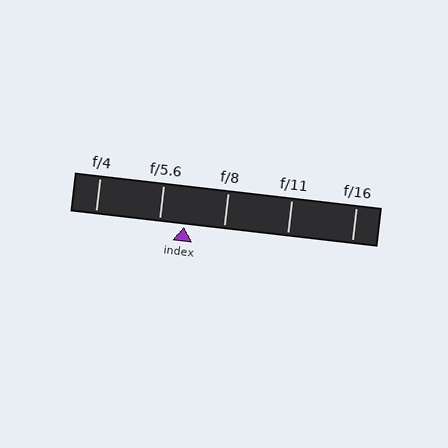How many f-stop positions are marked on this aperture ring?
There are 5 f-stop positions marked.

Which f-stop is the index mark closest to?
The index mark is closest to f/5.6.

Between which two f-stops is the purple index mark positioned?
The index mark is between f/5.6 and f/8.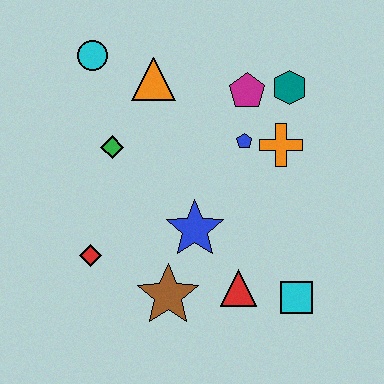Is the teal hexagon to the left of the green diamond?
No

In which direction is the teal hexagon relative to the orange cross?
The teal hexagon is above the orange cross.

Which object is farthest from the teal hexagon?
The red diamond is farthest from the teal hexagon.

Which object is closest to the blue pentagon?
The orange cross is closest to the blue pentagon.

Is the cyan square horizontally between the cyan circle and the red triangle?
No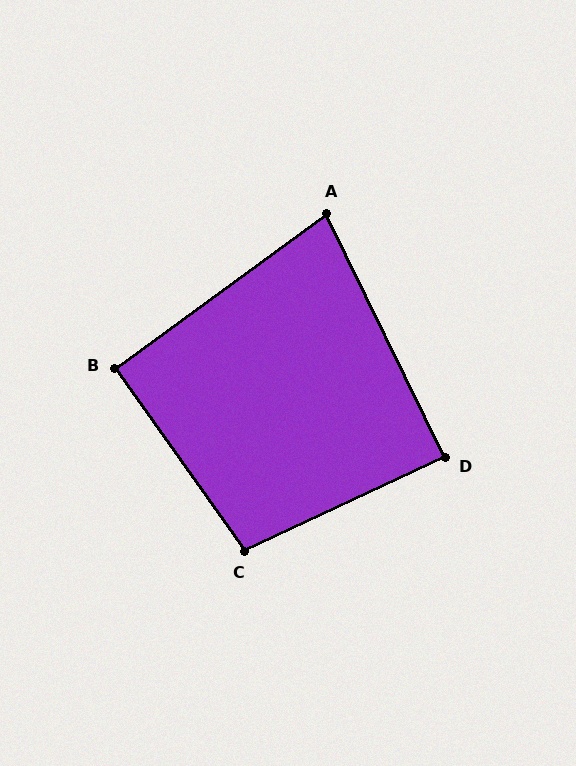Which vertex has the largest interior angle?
C, at approximately 100 degrees.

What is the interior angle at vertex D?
Approximately 89 degrees (approximately right).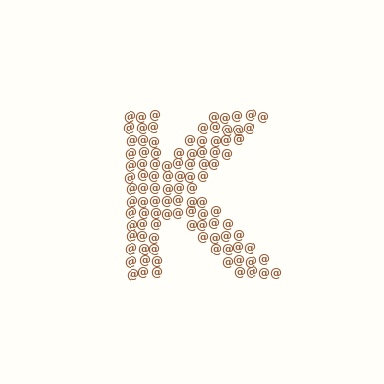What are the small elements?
The small elements are at signs.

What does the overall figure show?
The overall figure shows the letter K.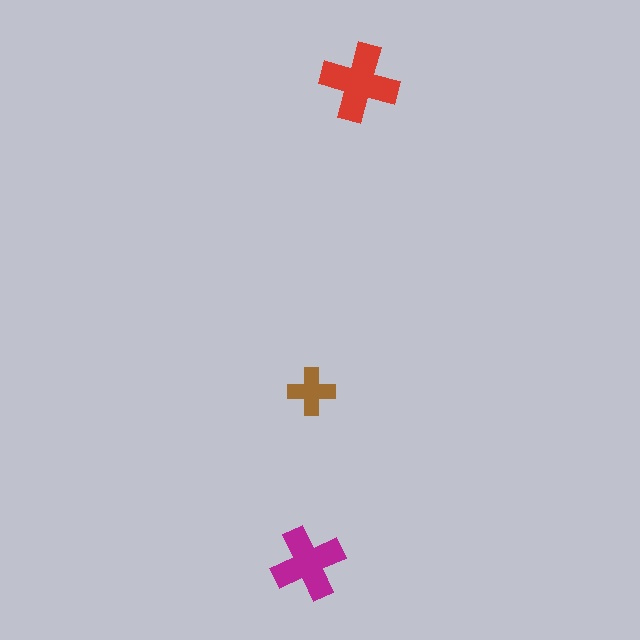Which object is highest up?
The red cross is topmost.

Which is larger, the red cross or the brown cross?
The red one.